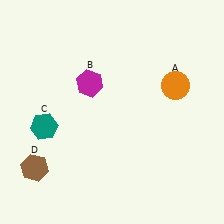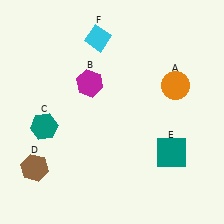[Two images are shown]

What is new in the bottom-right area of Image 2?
A teal square (E) was added in the bottom-right area of Image 2.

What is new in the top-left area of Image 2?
A cyan diamond (F) was added in the top-left area of Image 2.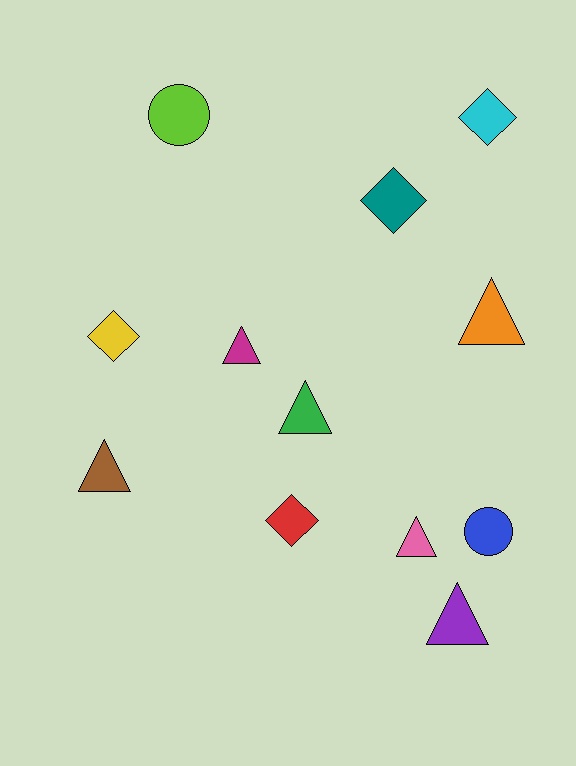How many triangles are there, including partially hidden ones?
There are 6 triangles.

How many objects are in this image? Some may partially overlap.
There are 12 objects.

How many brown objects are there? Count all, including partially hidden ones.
There is 1 brown object.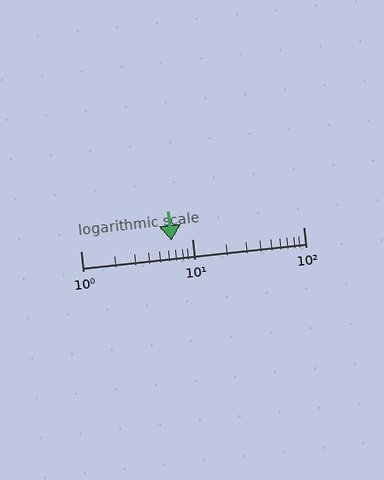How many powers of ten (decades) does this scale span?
The scale spans 2 decades, from 1 to 100.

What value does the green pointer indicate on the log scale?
The pointer indicates approximately 6.5.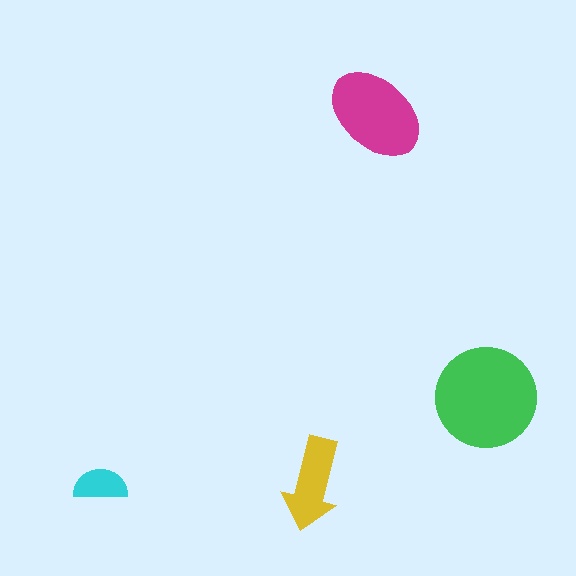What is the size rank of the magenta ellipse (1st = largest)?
2nd.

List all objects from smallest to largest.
The cyan semicircle, the yellow arrow, the magenta ellipse, the green circle.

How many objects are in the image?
There are 4 objects in the image.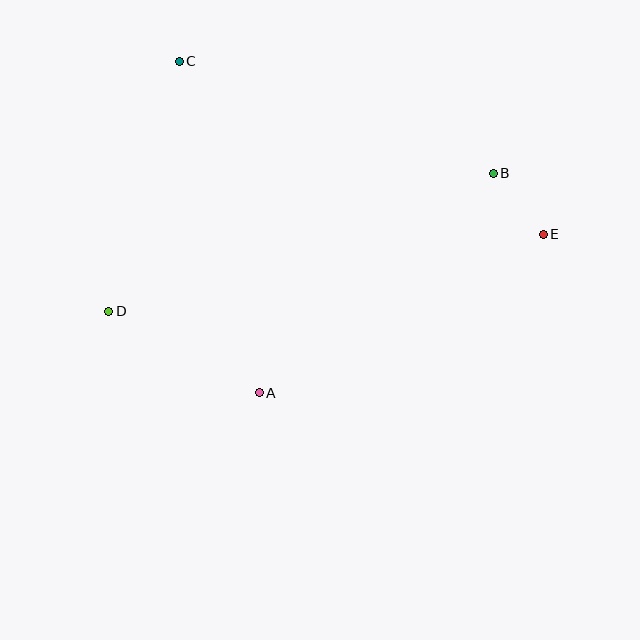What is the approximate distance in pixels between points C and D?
The distance between C and D is approximately 260 pixels.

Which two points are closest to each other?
Points B and E are closest to each other.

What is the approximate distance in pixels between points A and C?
The distance between A and C is approximately 341 pixels.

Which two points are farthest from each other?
Points D and E are farthest from each other.